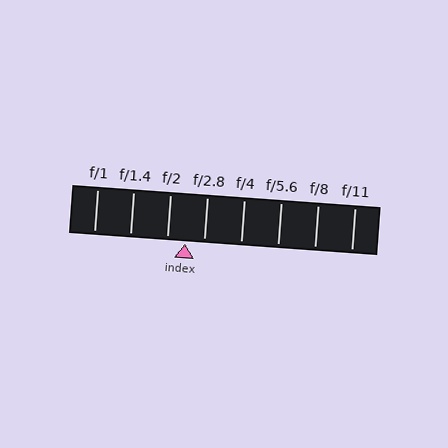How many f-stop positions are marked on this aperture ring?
There are 8 f-stop positions marked.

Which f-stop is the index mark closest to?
The index mark is closest to f/2.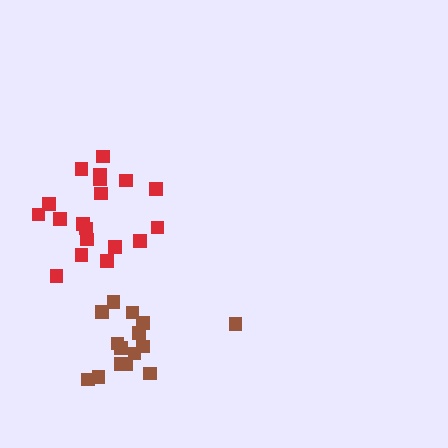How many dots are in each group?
Group 1: 19 dots, Group 2: 15 dots (34 total).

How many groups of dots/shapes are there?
There are 2 groups.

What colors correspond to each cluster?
The clusters are colored: red, brown.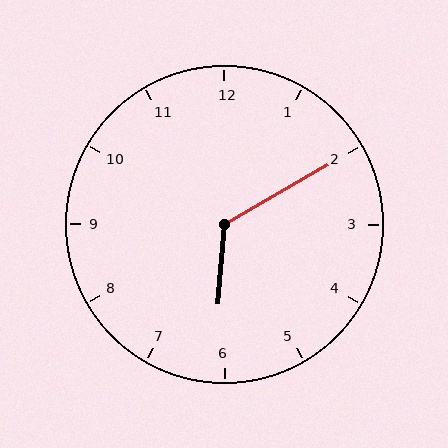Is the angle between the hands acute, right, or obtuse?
It is obtuse.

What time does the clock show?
6:10.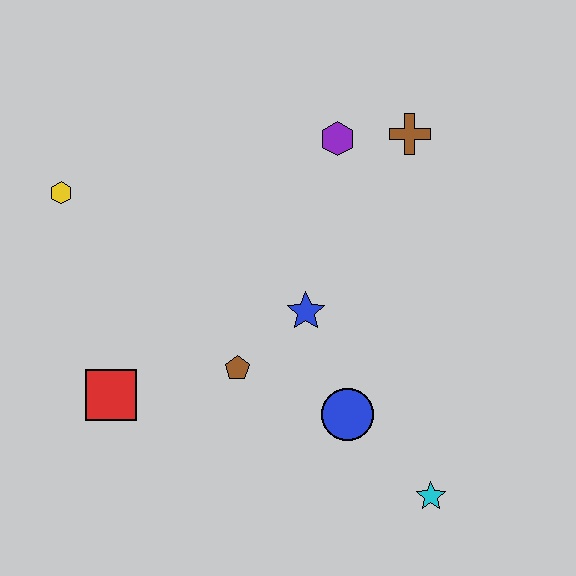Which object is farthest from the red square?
The brown cross is farthest from the red square.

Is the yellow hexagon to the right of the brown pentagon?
No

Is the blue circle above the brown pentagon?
No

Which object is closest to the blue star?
The brown pentagon is closest to the blue star.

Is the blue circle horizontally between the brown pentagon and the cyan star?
Yes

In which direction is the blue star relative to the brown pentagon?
The blue star is to the right of the brown pentagon.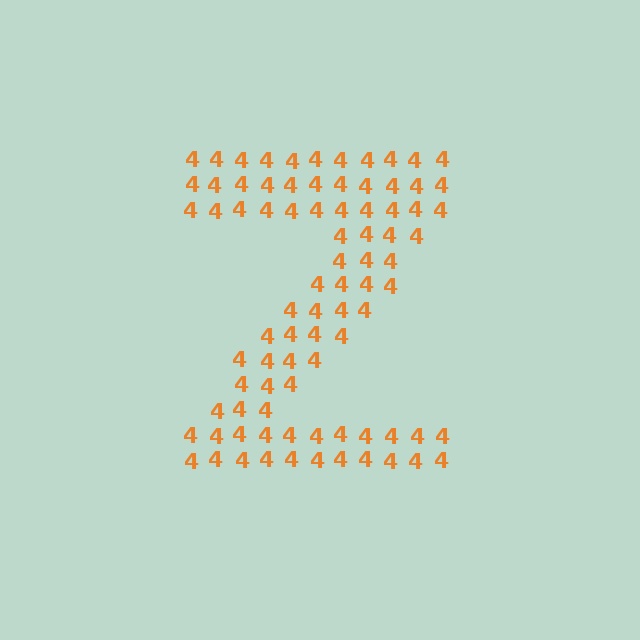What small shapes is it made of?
It is made of small digit 4's.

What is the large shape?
The large shape is the letter Z.